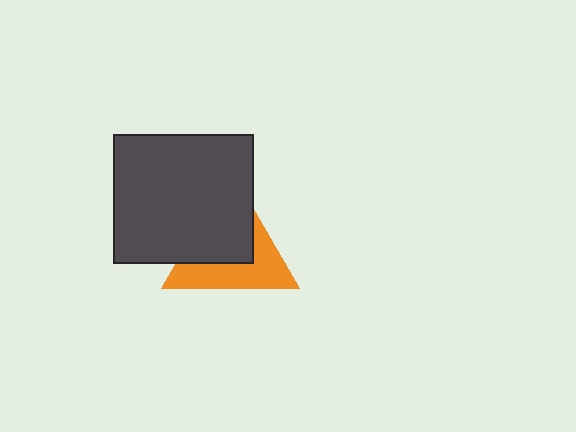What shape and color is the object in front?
The object in front is a dark gray rectangle.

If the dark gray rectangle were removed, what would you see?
You would see the complete orange triangle.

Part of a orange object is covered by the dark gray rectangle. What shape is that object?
It is a triangle.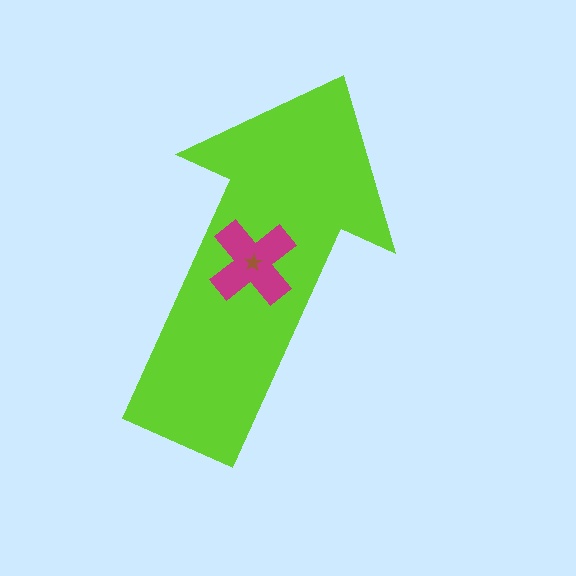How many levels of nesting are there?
3.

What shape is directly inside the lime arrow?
The magenta cross.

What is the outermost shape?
The lime arrow.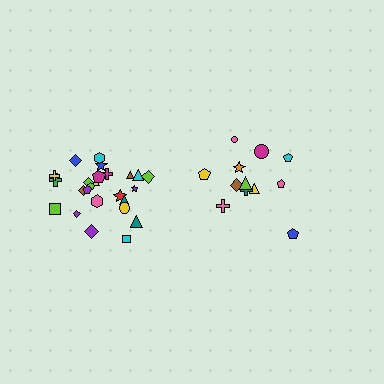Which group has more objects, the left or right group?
The left group.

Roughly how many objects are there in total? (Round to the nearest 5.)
Roughly 35 objects in total.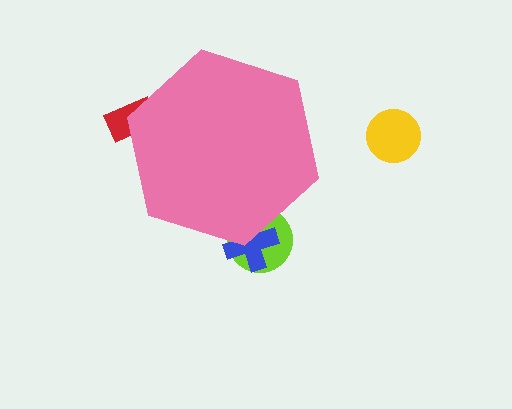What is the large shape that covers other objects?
A pink hexagon.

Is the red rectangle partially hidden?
Yes, the red rectangle is partially hidden behind the pink hexagon.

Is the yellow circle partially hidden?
No, the yellow circle is fully visible.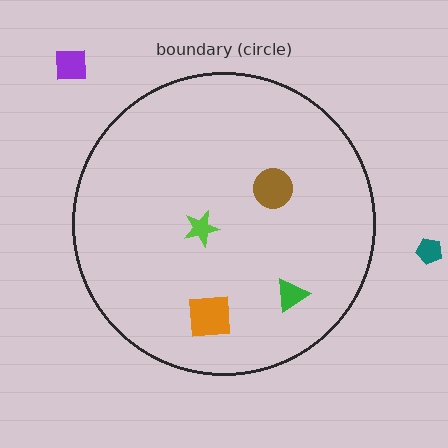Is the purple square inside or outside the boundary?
Outside.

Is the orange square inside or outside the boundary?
Inside.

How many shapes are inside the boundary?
4 inside, 2 outside.